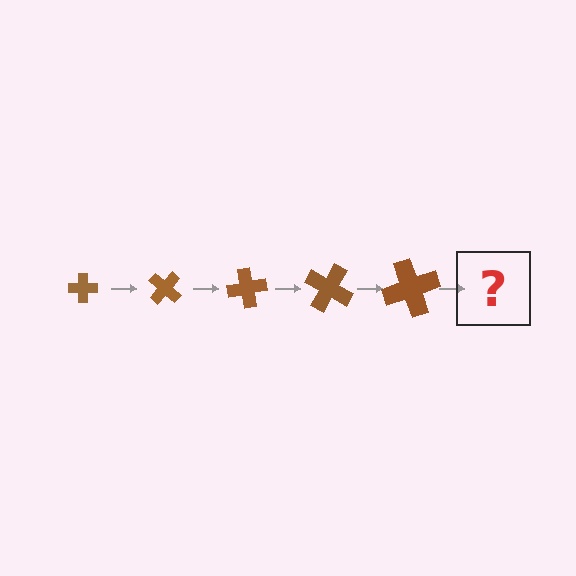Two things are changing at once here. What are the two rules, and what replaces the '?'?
The two rules are that the cross grows larger each step and it rotates 40 degrees each step. The '?' should be a cross, larger than the previous one and rotated 200 degrees from the start.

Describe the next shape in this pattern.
It should be a cross, larger than the previous one and rotated 200 degrees from the start.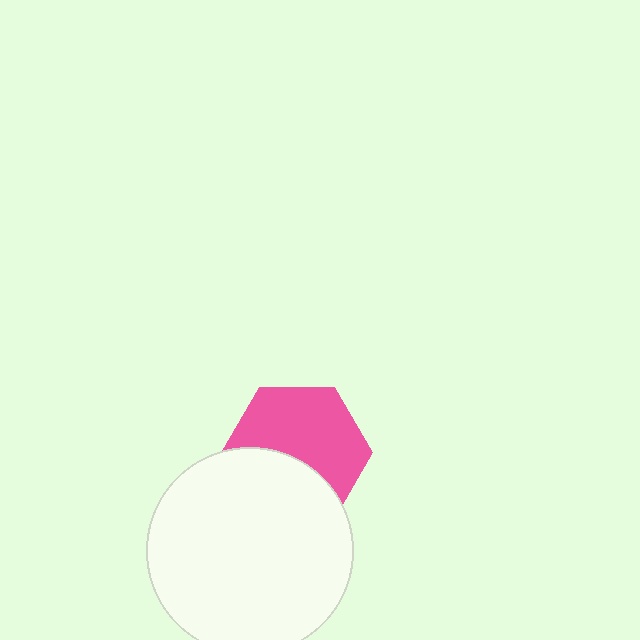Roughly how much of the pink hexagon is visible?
About half of it is visible (roughly 61%).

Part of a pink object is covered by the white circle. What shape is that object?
It is a hexagon.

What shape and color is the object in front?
The object in front is a white circle.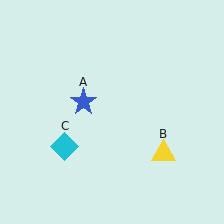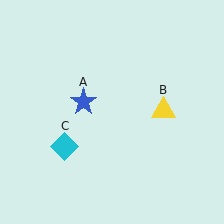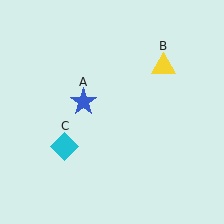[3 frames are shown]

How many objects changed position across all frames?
1 object changed position: yellow triangle (object B).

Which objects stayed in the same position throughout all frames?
Blue star (object A) and cyan diamond (object C) remained stationary.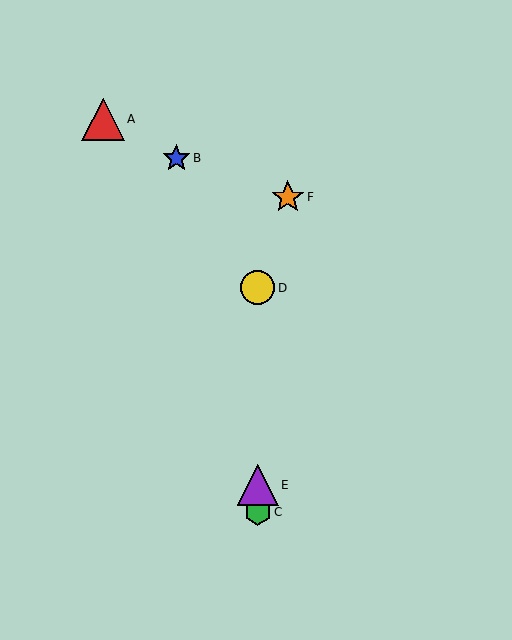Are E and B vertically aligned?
No, E is at x≈258 and B is at x≈176.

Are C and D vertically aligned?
Yes, both are at x≈258.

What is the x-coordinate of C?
Object C is at x≈258.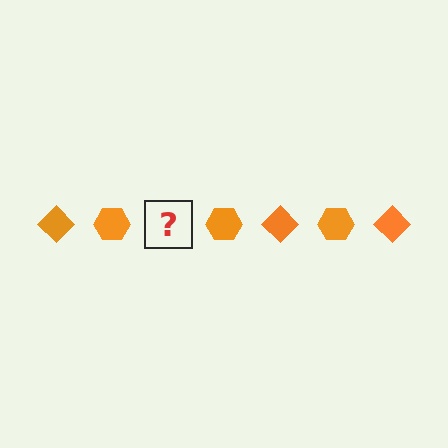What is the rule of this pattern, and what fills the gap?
The rule is that the pattern cycles through diamond, hexagon shapes in orange. The gap should be filled with an orange diamond.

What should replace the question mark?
The question mark should be replaced with an orange diamond.